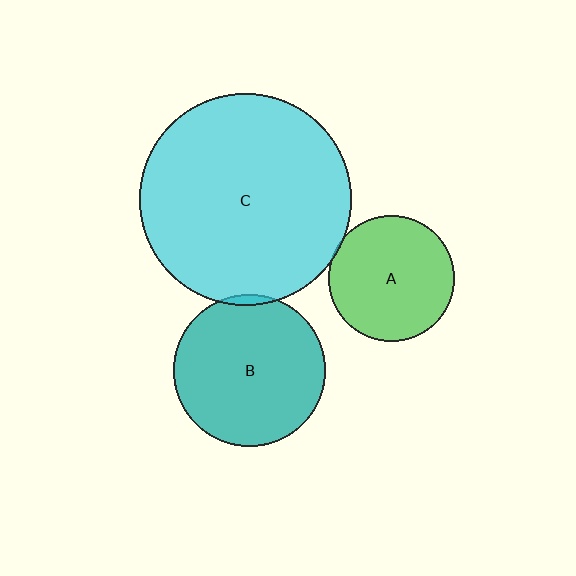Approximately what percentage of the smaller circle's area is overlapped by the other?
Approximately 5%.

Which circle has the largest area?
Circle C (cyan).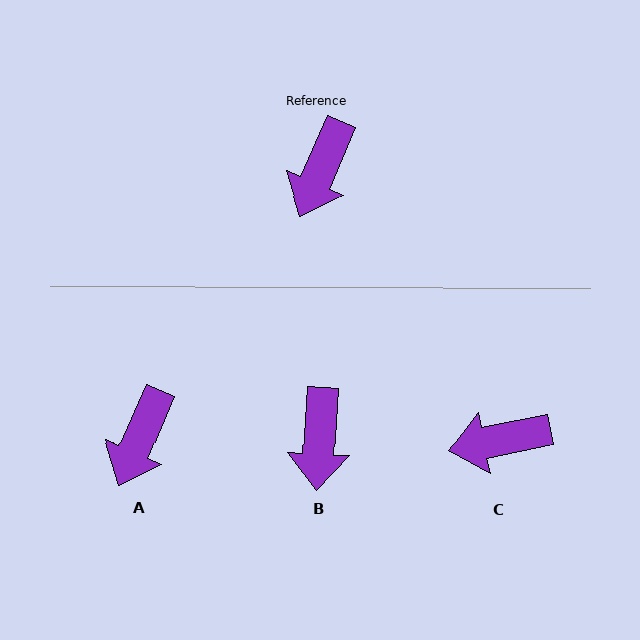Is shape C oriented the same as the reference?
No, it is off by about 55 degrees.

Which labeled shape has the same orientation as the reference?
A.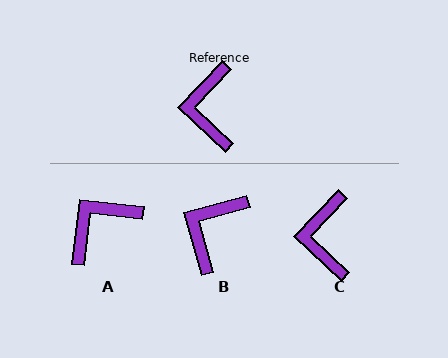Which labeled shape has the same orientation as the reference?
C.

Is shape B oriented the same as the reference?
No, it is off by about 31 degrees.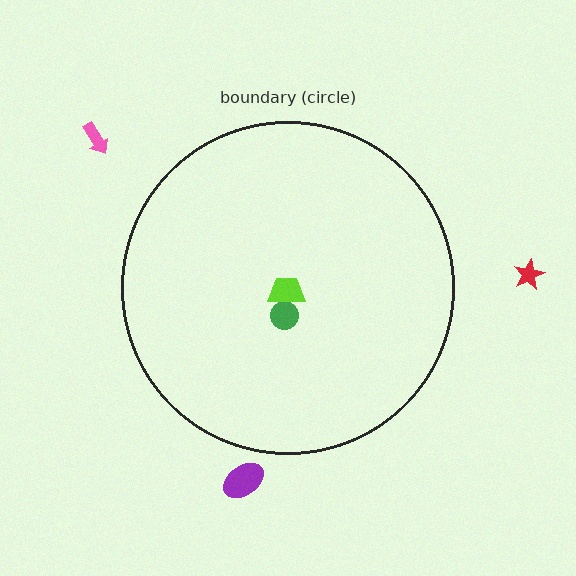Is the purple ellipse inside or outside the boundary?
Outside.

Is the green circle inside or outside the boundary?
Inside.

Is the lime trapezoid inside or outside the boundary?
Inside.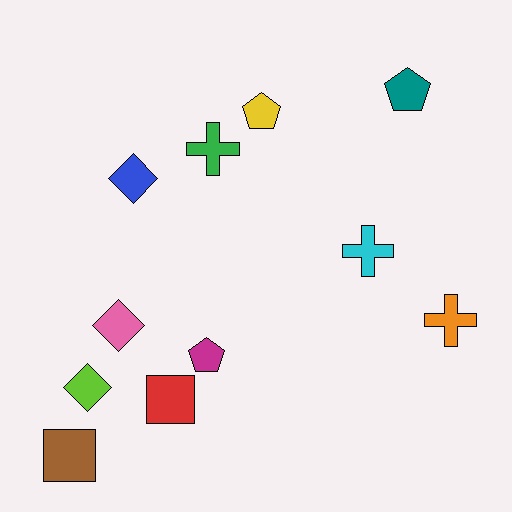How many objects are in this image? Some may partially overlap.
There are 11 objects.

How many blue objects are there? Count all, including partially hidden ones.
There is 1 blue object.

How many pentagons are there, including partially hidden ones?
There are 3 pentagons.